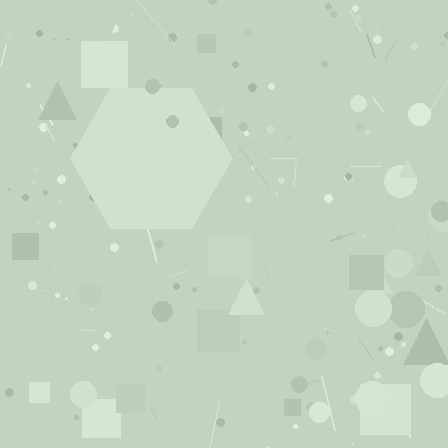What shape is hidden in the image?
A hexagon is hidden in the image.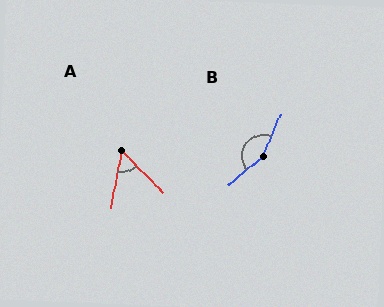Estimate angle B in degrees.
Approximately 153 degrees.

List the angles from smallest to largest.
A (55°), B (153°).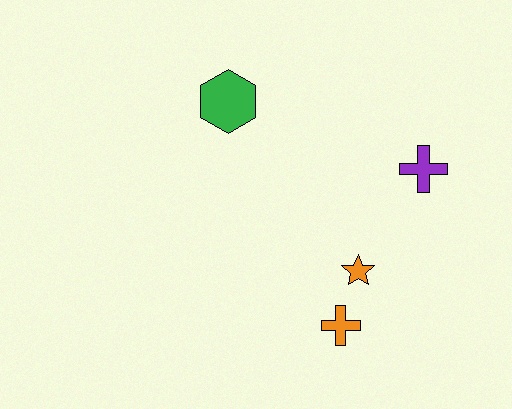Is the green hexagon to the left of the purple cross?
Yes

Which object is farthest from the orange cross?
The green hexagon is farthest from the orange cross.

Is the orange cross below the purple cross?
Yes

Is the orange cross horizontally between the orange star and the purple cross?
No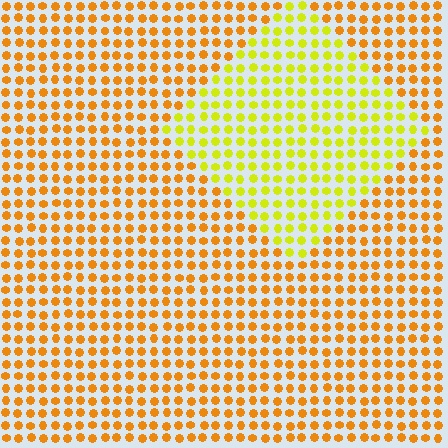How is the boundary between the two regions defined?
The boundary is defined purely by a slight shift in hue (about 34 degrees). Spacing, size, and orientation are identical on both sides.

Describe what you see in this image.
The image is filled with small orange elements in a uniform arrangement. A diamond-shaped region is visible where the elements are tinted to a slightly different hue, forming a subtle color boundary.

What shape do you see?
I see a diamond.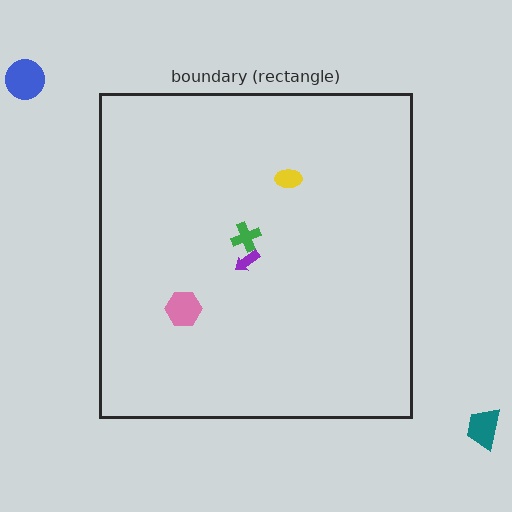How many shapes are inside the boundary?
4 inside, 2 outside.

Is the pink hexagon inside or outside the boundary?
Inside.